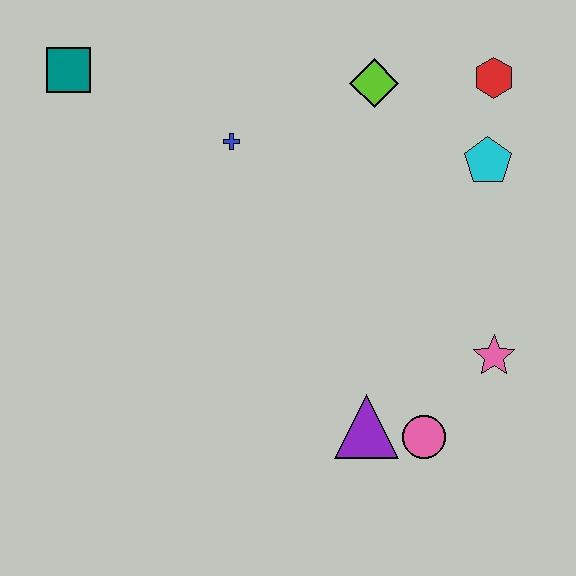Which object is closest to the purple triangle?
The pink circle is closest to the purple triangle.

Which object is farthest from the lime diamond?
The pink circle is farthest from the lime diamond.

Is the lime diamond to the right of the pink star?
No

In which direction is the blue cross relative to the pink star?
The blue cross is to the left of the pink star.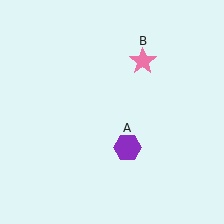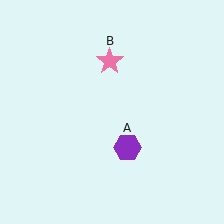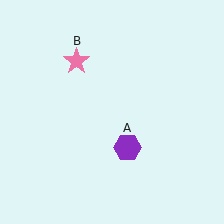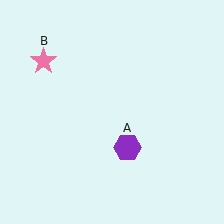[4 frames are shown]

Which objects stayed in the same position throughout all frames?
Purple hexagon (object A) remained stationary.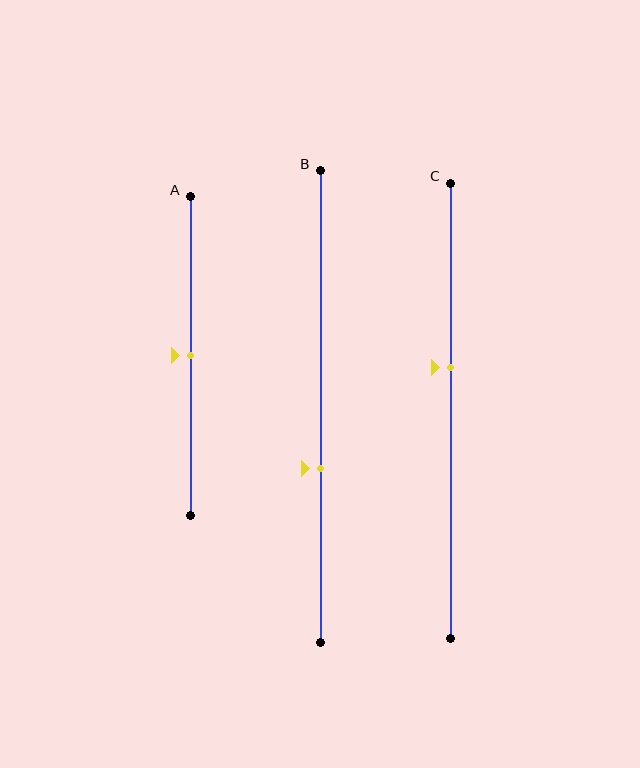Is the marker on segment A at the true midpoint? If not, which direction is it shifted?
Yes, the marker on segment A is at the true midpoint.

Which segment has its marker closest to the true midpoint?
Segment A has its marker closest to the true midpoint.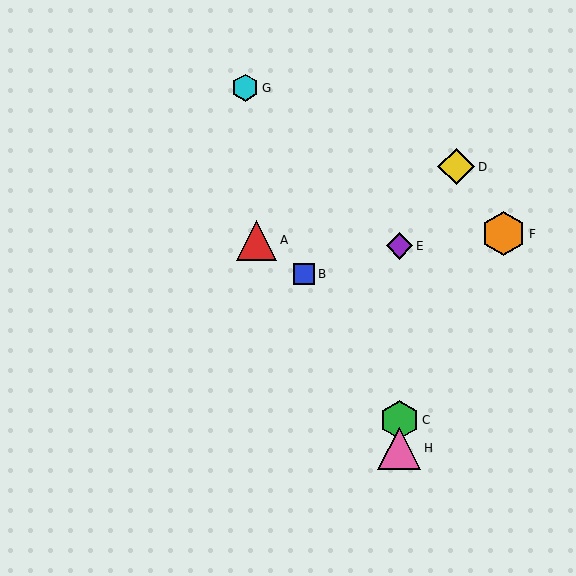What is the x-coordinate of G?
Object G is at x≈245.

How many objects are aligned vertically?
3 objects (C, E, H) are aligned vertically.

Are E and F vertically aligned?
No, E is at x≈399 and F is at x≈504.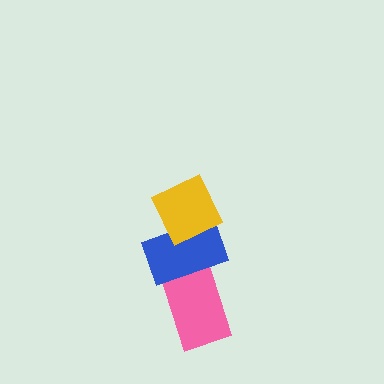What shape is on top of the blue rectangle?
The yellow diamond is on top of the blue rectangle.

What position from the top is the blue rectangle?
The blue rectangle is 2nd from the top.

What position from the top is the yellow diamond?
The yellow diamond is 1st from the top.